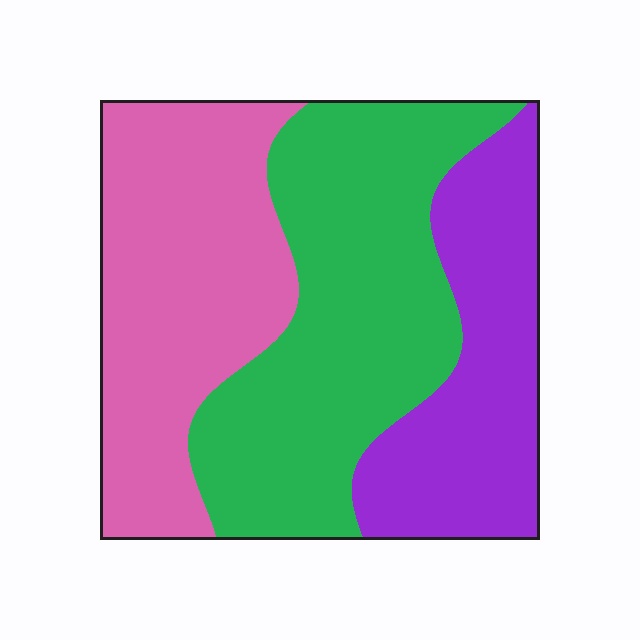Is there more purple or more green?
Green.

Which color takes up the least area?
Purple, at roughly 25%.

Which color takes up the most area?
Green, at roughly 40%.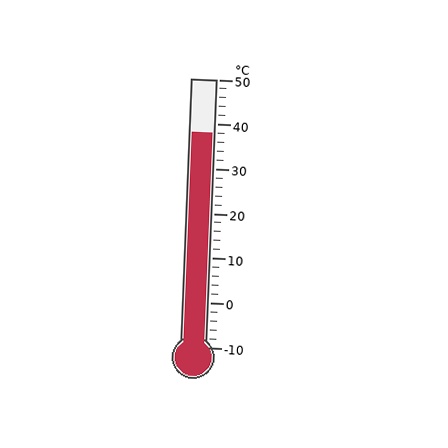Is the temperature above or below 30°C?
The temperature is above 30°C.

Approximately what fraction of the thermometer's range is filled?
The thermometer is filled to approximately 80% of its range.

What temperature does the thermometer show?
The thermometer shows approximately 38°C.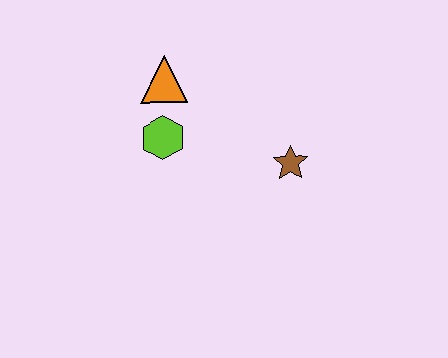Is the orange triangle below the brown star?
No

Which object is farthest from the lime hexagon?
The brown star is farthest from the lime hexagon.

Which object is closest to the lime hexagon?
The orange triangle is closest to the lime hexagon.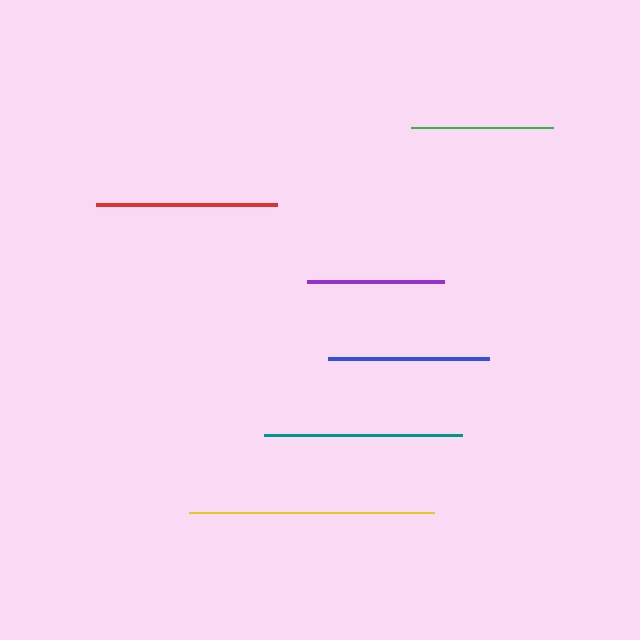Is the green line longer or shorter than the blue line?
The blue line is longer than the green line.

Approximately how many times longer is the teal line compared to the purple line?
The teal line is approximately 1.4 times the length of the purple line.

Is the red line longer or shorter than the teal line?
The teal line is longer than the red line.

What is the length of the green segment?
The green segment is approximately 142 pixels long.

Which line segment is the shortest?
The purple line is the shortest at approximately 137 pixels.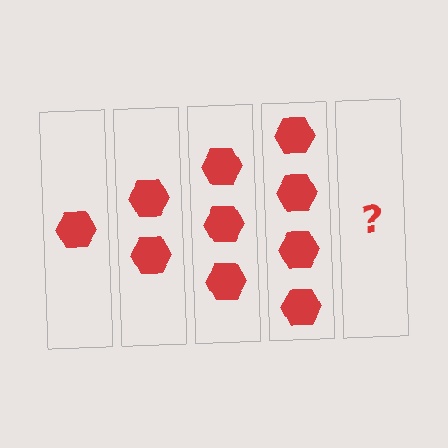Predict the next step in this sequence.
The next step is 5 hexagons.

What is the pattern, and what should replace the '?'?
The pattern is that each step adds one more hexagon. The '?' should be 5 hexagons.